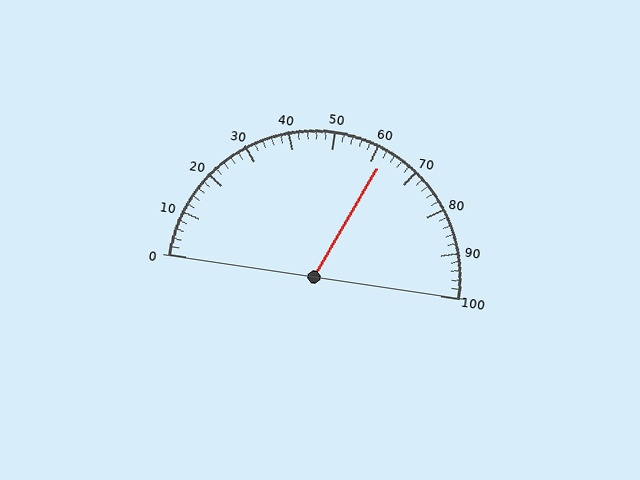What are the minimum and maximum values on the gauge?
The gauge ranges from 0 to 100.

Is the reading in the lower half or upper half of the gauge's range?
The reading is in the upper half of the range (0 to 100).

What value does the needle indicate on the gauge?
The needle indicates approximately 62.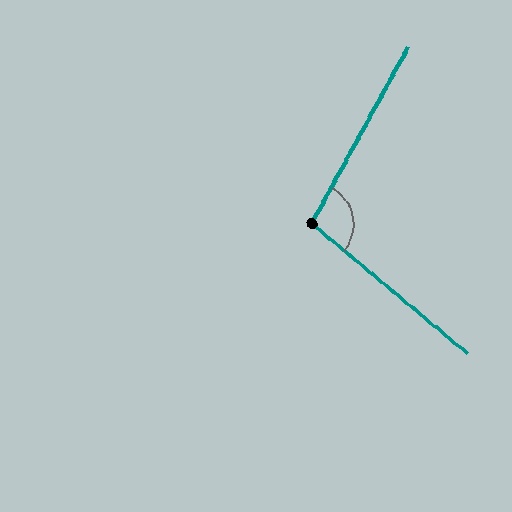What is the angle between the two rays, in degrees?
Approximately 101 degrees.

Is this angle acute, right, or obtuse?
It is obtuse.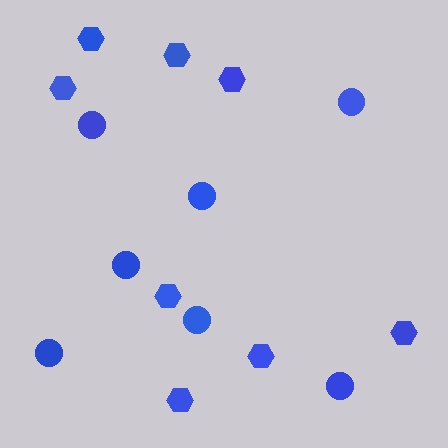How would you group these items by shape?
There are 2 groups: one group of circles (7) and one group of hexagons (8).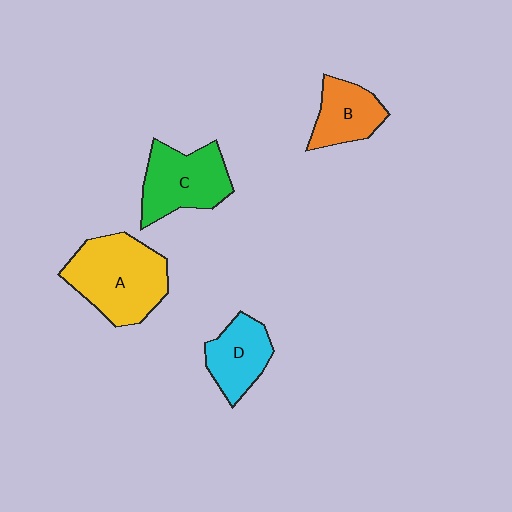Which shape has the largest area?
Shape A (yellow).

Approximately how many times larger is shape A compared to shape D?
Approximately 1.7 times.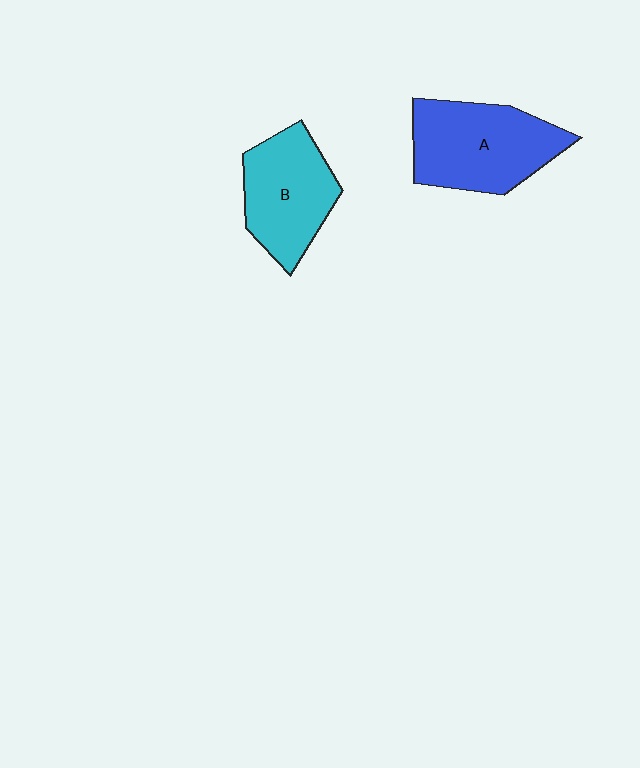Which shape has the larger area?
Shape A (blue).